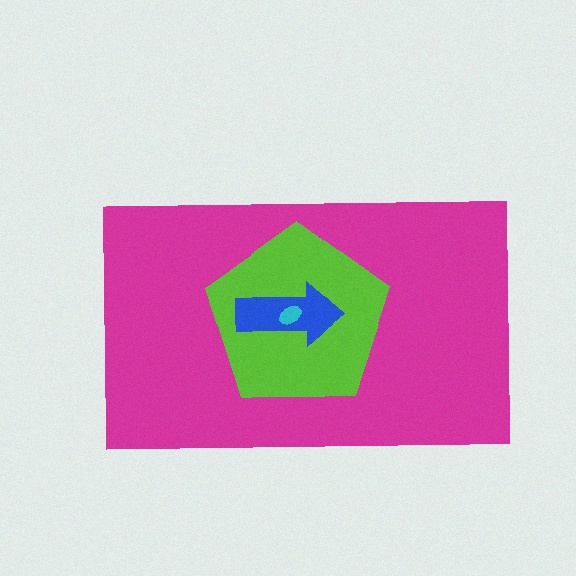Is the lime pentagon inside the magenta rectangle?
Yes.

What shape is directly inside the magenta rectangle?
The lime pentagon.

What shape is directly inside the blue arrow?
The cyan ellipse.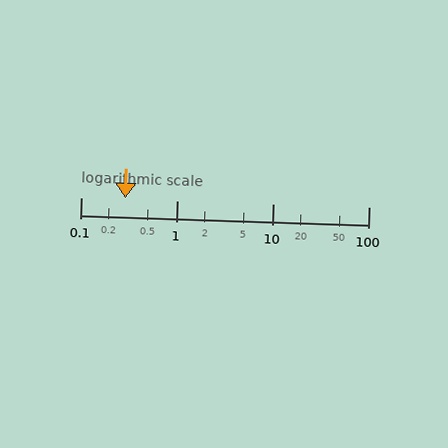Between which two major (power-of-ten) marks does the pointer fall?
The pointer is between 0.1 and 1.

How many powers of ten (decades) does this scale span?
The scale spans 3 decades, from 0.1 to 100.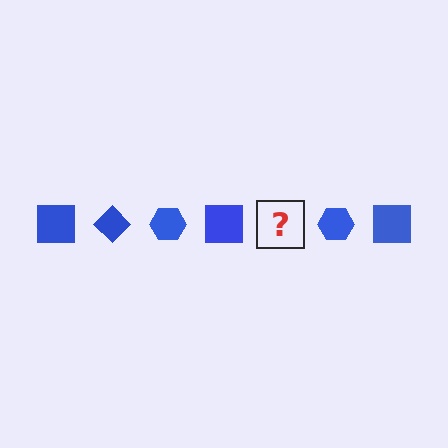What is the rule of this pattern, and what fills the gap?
The rule is that the pattern cycles through square, diamond, hexagon shapes in blue. The gap should be filled with a blue diamond.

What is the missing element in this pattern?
The missing element is a blue diamond.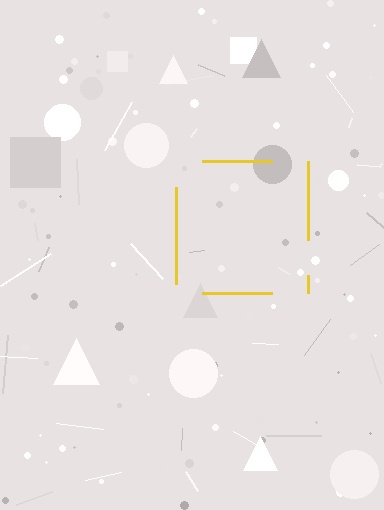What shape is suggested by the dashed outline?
The dashed outline suggests a square.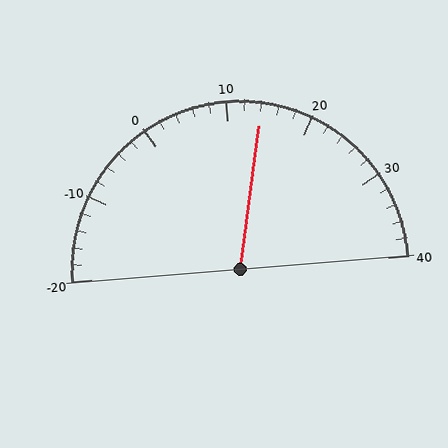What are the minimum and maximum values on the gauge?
The gauge ranges from -20 to 40.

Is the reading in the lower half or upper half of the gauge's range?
The reading is in the upper half of the range (-20 to 40).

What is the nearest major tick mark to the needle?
The nearest major tick mark is 10.